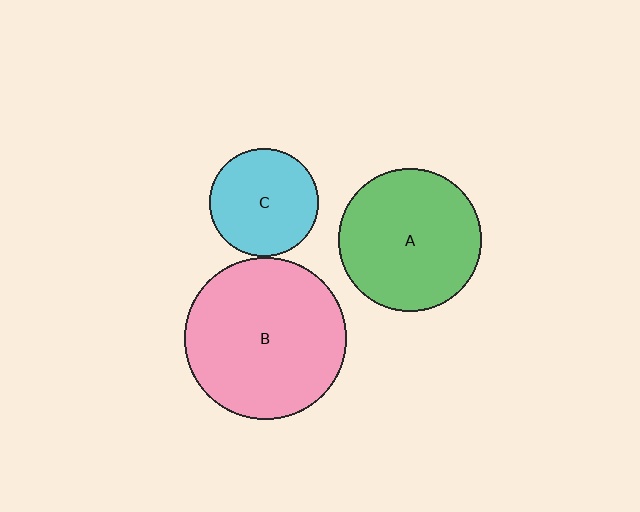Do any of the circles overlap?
No, none of the circles overlap.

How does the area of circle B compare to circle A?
Approximately 1.3 times.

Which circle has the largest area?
Circle B (pink).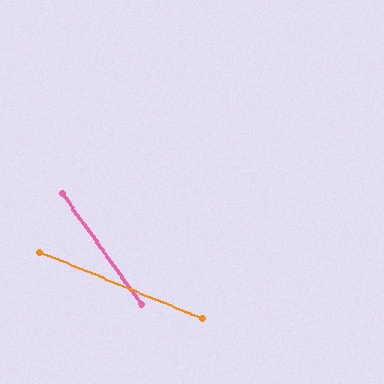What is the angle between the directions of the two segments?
Approximately 33 degrees.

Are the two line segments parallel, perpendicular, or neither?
Neither parallel nor perpendicular — they differ by about 33°.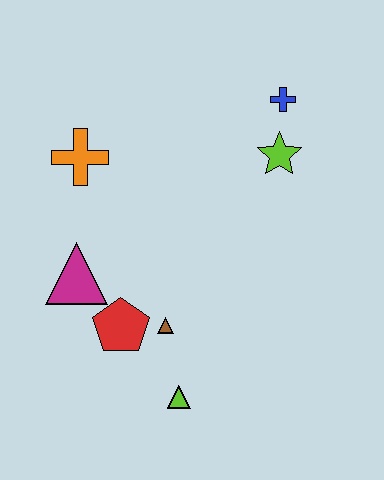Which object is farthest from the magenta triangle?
The blue cross is farthest from the magenta triangle.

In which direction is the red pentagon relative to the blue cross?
The red pentagon is below the blue cross.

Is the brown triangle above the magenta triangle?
No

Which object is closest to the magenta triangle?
The red pentagon is closest to the magenta triangle.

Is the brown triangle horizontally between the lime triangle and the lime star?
No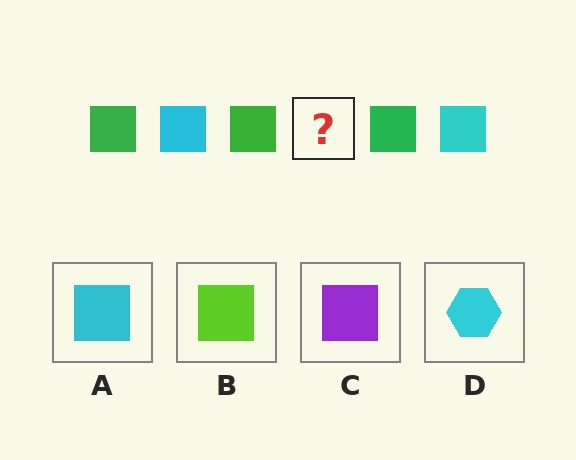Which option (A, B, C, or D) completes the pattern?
A.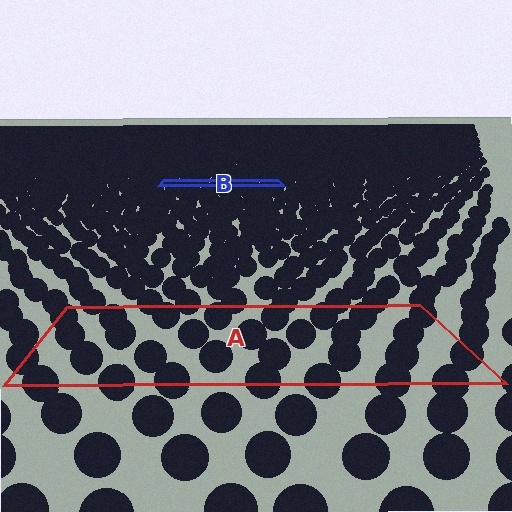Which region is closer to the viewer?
Region A is closer. The texture elements there are larger and more spread out.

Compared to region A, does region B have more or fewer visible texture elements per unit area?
Region B has more texture elements per unit area — they are packed more densely because it is farther away.